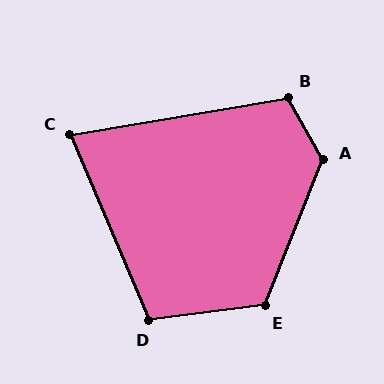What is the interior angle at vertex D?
Approximately 106 degrees (obtuse).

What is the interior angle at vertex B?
Approximately 110 degrees (obtuse).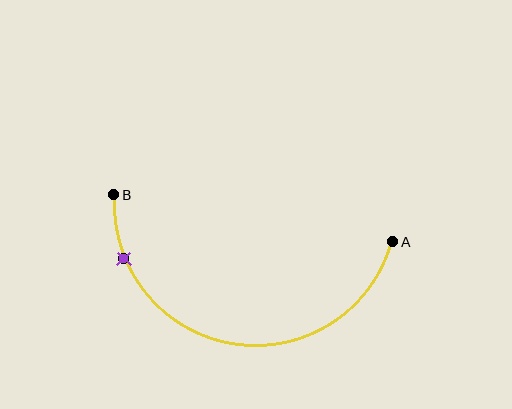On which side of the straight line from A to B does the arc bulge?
The arc bulges below the straight line connecting A and B.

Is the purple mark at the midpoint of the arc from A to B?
No. The purple mark lies on the arc but is closer to endpoint B. The arc midpoint would be at the point on the curve equidistant along the arc from both A and B.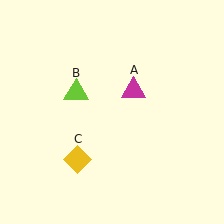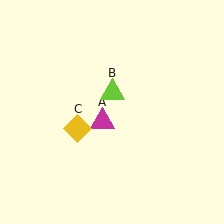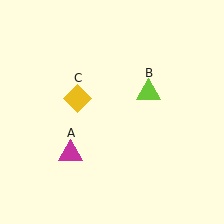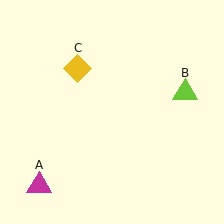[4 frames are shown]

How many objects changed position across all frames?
3 objects changed position: magenta triangle (object A), lime triangle (object B), yellow diamond (object C).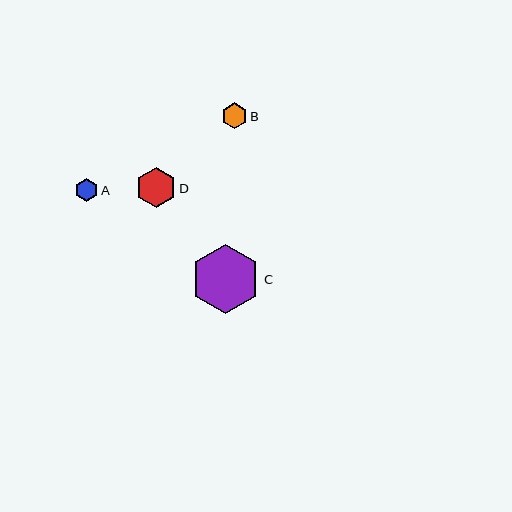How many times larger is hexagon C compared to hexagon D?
Hexagon C is approximately 1.7 times the size of hexagon D.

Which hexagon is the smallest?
Hexagon A is the smallest with a size of approximately 23 pixels.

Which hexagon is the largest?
Hexagon C is the largest with a size of approximately 69 pixels.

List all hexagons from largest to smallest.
From largest to smallest: C, D, B, A.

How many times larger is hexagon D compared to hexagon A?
Hexagon D is approximately 1.8 times the size of hexagon A.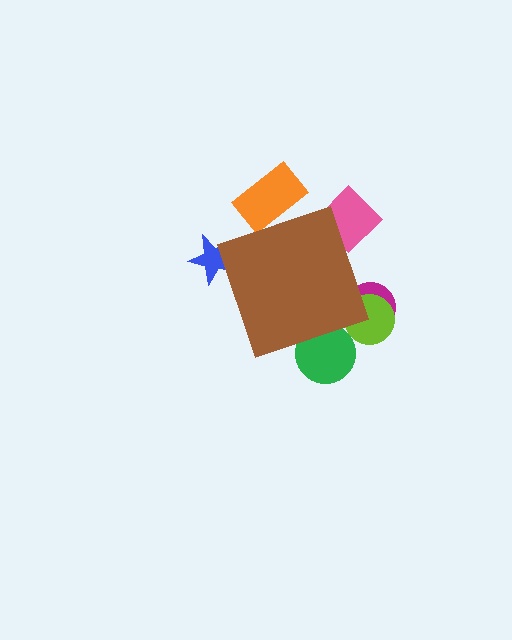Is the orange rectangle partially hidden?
Yes, the orange rectangle is partially hidden behind the brown diamond.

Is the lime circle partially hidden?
Yes, the lime circle is partially hidden behind the brown diamond.